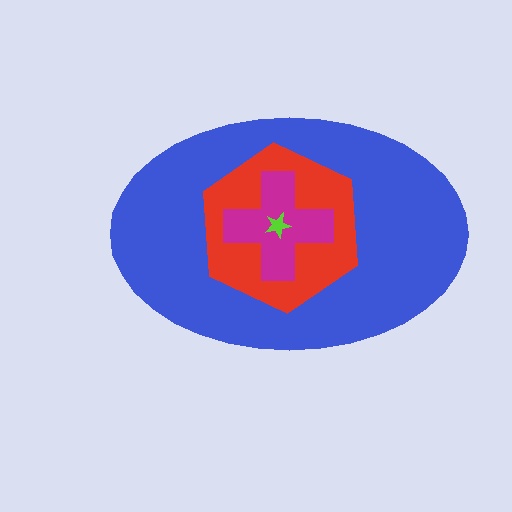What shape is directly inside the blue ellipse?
The red hexagon.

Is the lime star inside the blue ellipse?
Yes.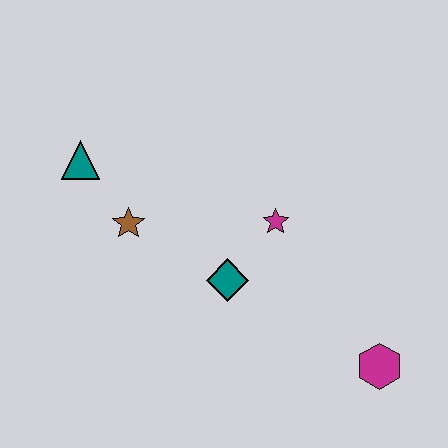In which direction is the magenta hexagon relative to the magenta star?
The magenta hexagon is below the magenta star.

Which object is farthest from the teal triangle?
The magenta hexagon is farthest from the teal triangle.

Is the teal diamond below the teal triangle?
Yes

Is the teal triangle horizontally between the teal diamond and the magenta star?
No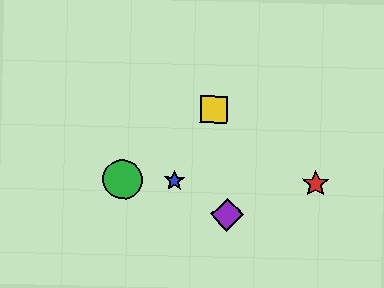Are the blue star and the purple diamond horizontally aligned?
No, the blue star is at y≈181 and the purple diamond is at y≈214.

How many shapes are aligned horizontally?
3 shapes (the red star, the blue star, the green circle) are aligned horizontally.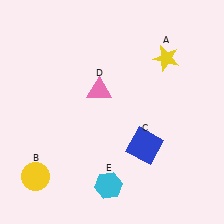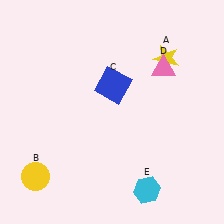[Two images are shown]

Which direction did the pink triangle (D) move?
The pink triangle (D) moved right.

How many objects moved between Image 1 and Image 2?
3 objects moved between the two images.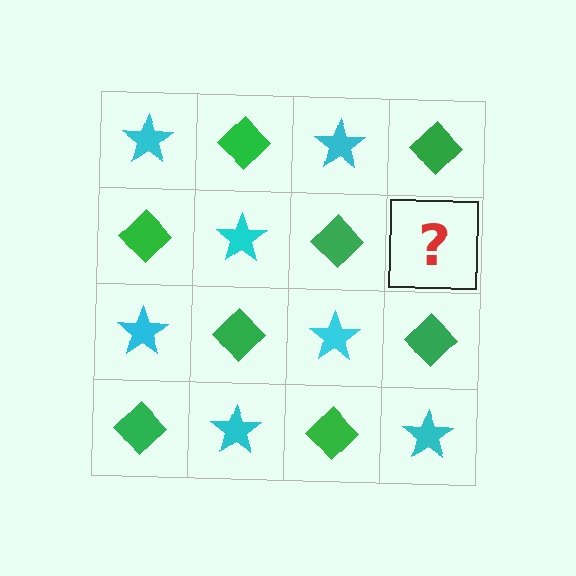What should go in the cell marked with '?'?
The missing cell should contain a cyan star.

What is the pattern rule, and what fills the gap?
The rule is that it alternates cyan star and green diamond in a checkerboard pattern. The gap should be filled with a cyan star.